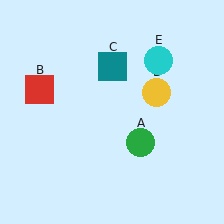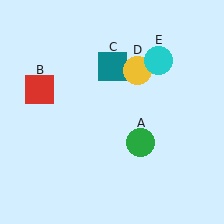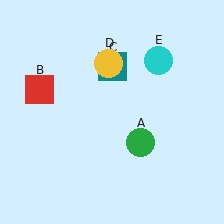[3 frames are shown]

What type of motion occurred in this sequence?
The yellow circle (object D) rotated counterclockwise around the center of the scene.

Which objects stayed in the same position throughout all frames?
Green circle (object A) and red square (object B) and teal square (object C) and cyan circle (object E) remained stationary.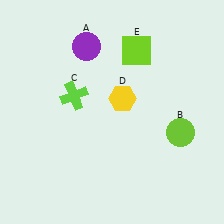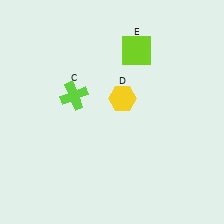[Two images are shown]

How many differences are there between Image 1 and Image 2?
There are 2 differences between the two images.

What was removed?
The purple circle (A), the lime circle (B) were removed in Image 2.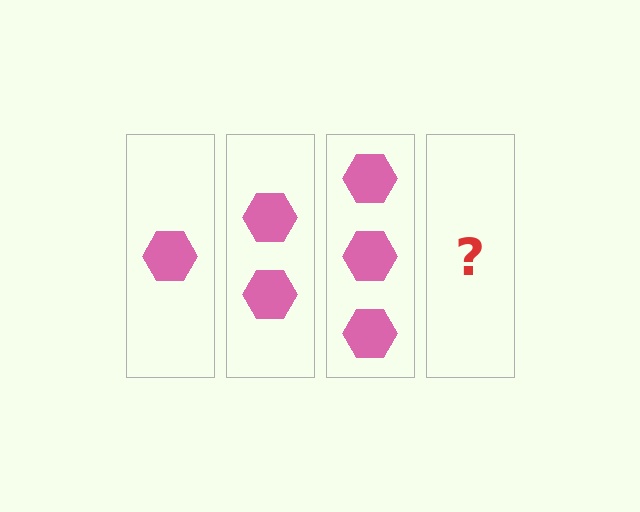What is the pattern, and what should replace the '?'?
The pattern is that each step adds one more hexagon. The '?' should be 4 hexagons.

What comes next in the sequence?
The next element should be 4 hexagons.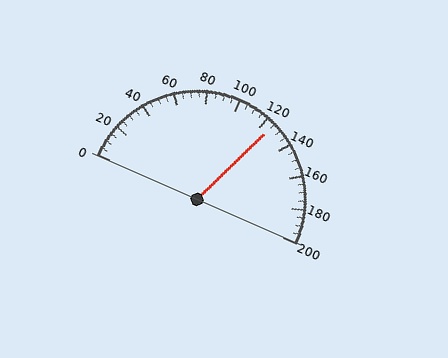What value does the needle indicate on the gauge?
The needle indicates approximately 125.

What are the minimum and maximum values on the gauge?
The gauge ranges from 0 to 200.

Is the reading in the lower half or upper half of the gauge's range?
The reading is in the upper half of the range (0 to 200).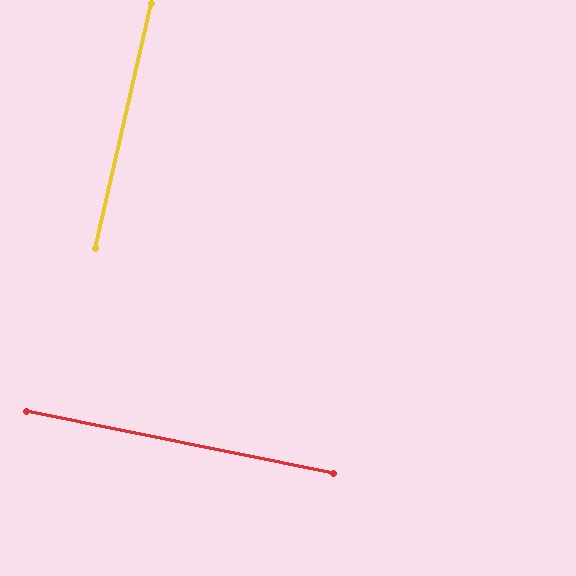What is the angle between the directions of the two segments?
Approximately 89 degrees.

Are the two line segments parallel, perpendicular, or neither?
Perpendicular — they meet at approximately 89°.